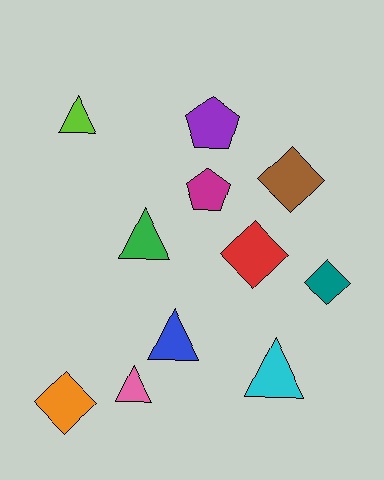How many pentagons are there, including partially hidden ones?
There are 2 pentagons.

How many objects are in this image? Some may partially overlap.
There are 11 objects.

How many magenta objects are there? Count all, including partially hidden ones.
There is 1 magenta object.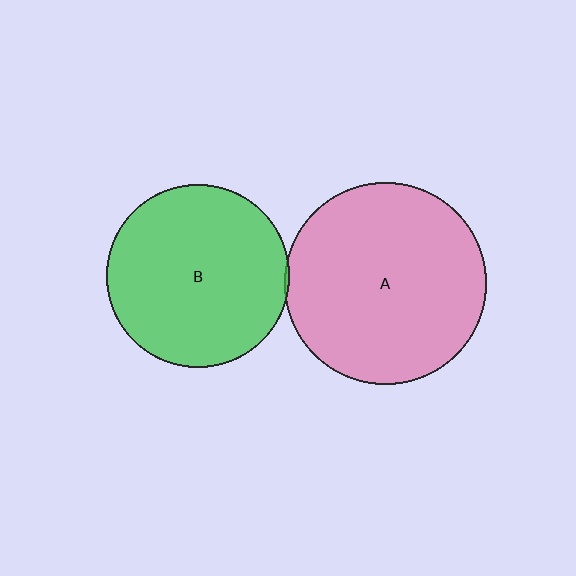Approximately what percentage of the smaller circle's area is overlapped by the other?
Approximately 5%.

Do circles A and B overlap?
Yes.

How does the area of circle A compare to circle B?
Approximately 1.2 times.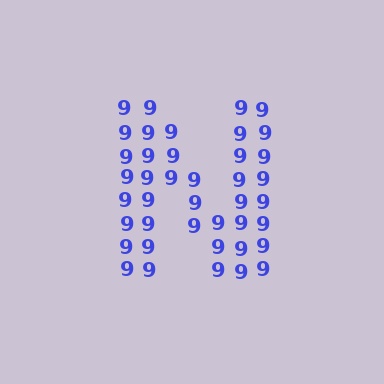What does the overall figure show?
The overall figure shows the letter N.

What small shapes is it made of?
It is made of small digit 9's.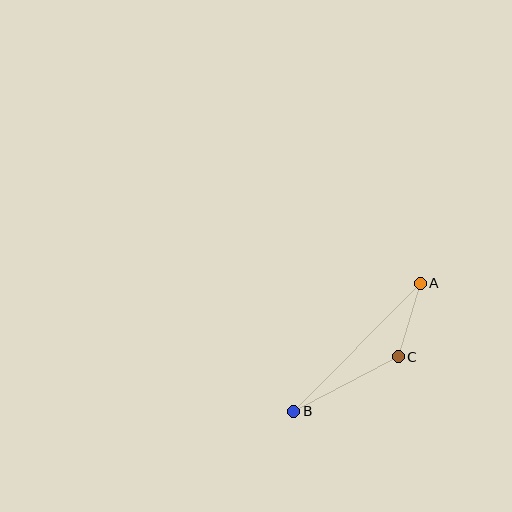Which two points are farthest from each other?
Points A and B are farthest from each other.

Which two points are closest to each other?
Points A and C are closest to each other.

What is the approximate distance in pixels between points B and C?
The distance between B and C is approximately 118 pixels.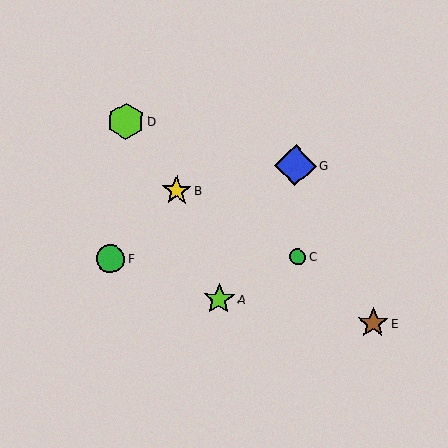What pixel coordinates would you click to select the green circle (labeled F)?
Click at (110, 259) to select the green circle F.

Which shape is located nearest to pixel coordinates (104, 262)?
The green circle (labeled F) at (110, 259) is nearest to that location.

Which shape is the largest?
The blue diamond (labeled G) is the largest.